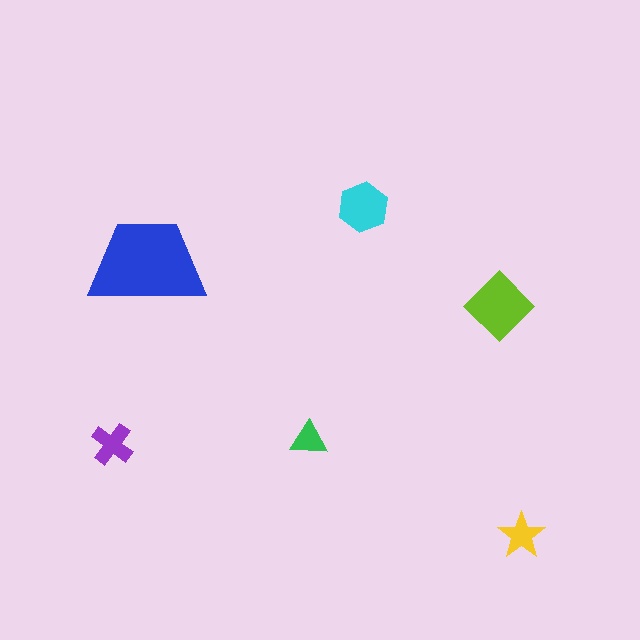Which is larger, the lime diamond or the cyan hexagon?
The lime diamond.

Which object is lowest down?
The yellow star is bottommost.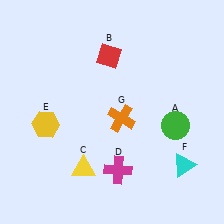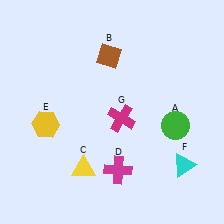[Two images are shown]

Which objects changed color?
B changed from red to brown. G changed from orange to magenta.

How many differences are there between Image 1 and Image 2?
There are 2 differences between the two images.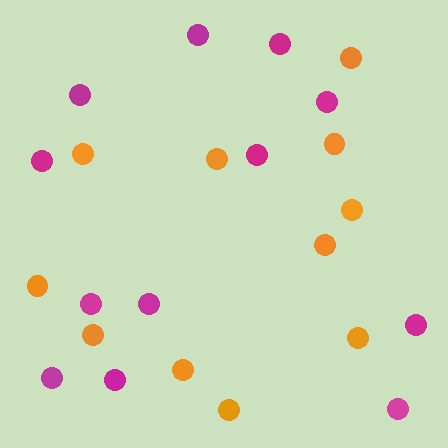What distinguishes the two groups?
There are 2 groups: one group of orange circles (11) and one group of magenta circles (12).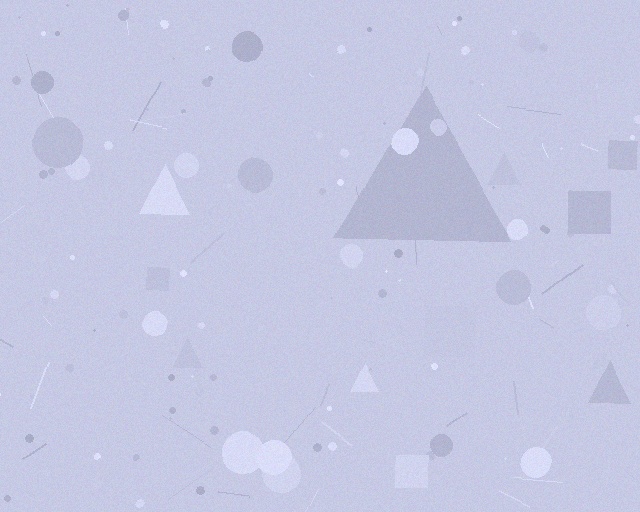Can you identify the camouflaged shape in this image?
The camouflaged shape is a triangle.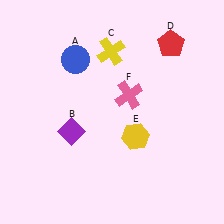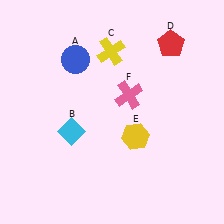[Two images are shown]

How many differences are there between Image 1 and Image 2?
There is 1 difference between the two images.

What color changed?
The diamond (B) changed from purple in Image 1 to cyan in Image 2.